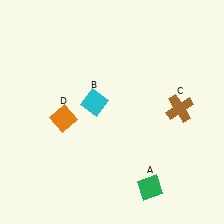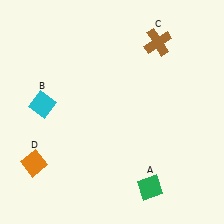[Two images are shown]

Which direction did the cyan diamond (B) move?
The cyan diamond (B) moved left.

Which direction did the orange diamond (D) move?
The orange diamond (D) moved down.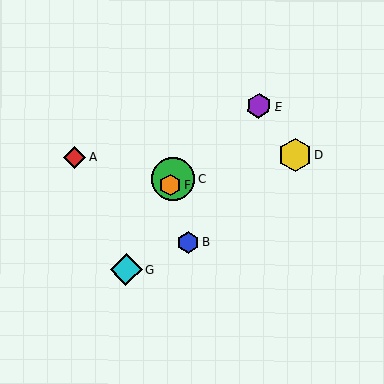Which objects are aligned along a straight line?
Objects C, F, G are aligned along a straight line.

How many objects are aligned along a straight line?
3 objects (C, F, G) are aligned along a straight line.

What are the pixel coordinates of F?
Object F is at (170, 185).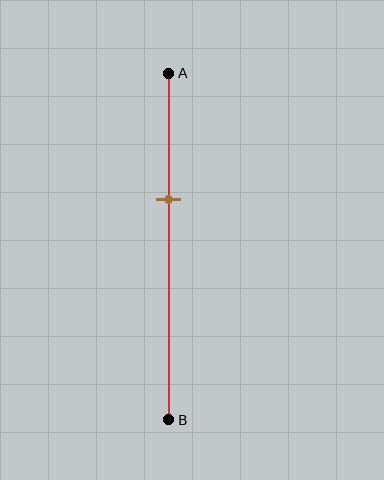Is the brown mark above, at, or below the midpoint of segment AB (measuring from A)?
The brown mark is above the midpoint of segment AB.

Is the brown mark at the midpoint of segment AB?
No, the mark is at about 35% from A, not at the 50% midpoint.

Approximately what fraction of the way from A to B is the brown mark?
The brown mark is approximately 35% of the way from A to B.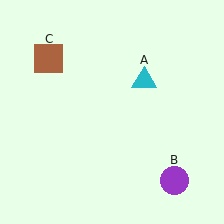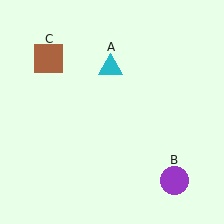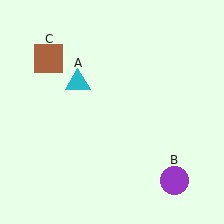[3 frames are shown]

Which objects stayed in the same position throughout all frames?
Purple circle (object B) and brown square (object C) remained stationary.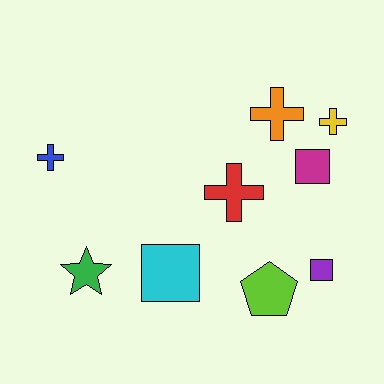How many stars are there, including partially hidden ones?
There is 1 star.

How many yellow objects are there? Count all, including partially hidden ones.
There is 1 yellow object.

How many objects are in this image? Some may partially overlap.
There are 9 objects.